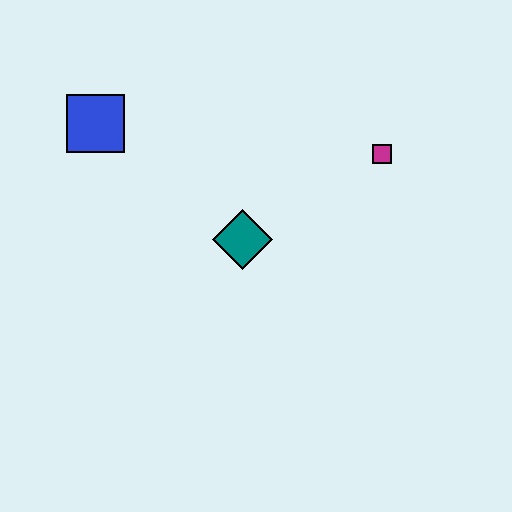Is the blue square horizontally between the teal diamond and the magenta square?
No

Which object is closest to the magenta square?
The teal diamond is closest to the magenta square.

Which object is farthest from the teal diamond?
The blue square is farthest from the teal diamond.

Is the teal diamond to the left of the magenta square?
Yes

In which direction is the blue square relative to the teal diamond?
The blue square is to the left of the teal diamond.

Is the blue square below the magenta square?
No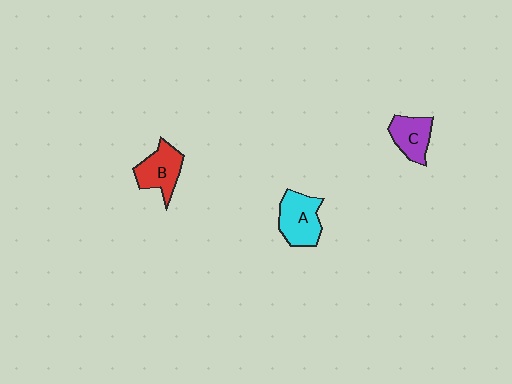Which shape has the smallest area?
Shape C (purple).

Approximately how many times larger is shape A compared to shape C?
Approximately 1.3 times.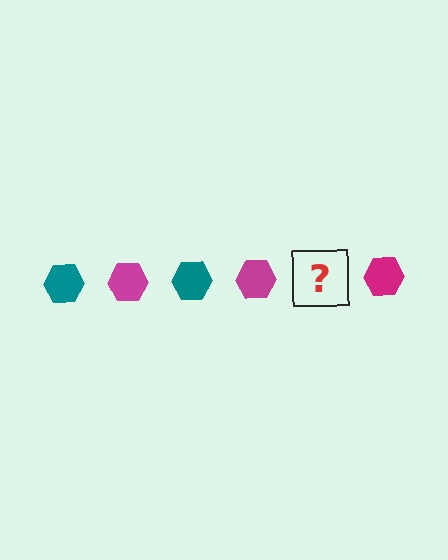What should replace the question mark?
The question mark should be replaced with a teal hexagon.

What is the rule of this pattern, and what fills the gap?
The rule is that the pattern cycles through teal, magenta hexagons. The gap should be filled with a teal hexagon.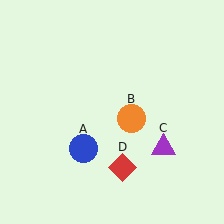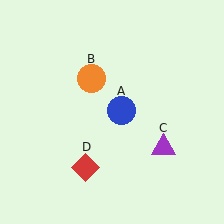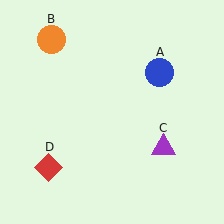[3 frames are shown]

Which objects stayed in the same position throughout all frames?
Purple triangle (object C) remained stationary.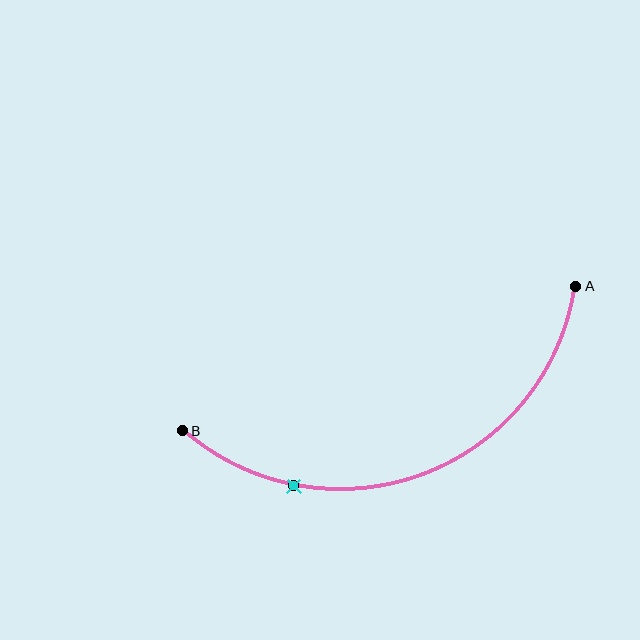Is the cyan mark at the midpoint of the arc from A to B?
No. The cyan mark lies on the arc but is closer to endpoint B. The arc midpoint would be at the point on the curve equidistant along the arc from both A and B.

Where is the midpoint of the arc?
The arc midpoint is the point on the curve farthest from the straight line joining A and B. It sits below that line.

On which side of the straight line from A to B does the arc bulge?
The arc bulges below the straight line connecting A and B.